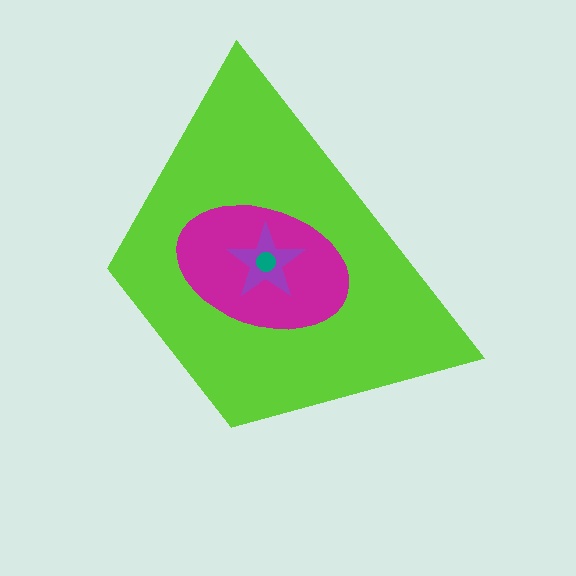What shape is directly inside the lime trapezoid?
The magenta ellipse.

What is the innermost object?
The teal circle.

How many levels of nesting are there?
4.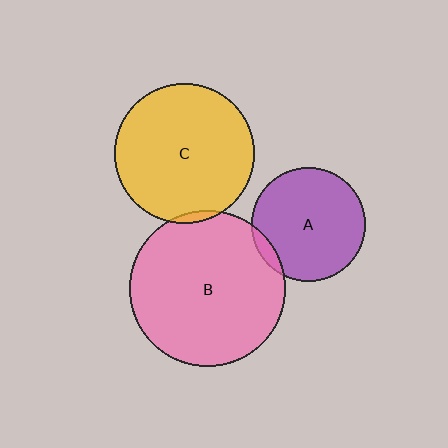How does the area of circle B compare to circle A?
Approximately 1.9 times.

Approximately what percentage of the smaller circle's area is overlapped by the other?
Approximately 5%.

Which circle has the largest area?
Circle B (pink).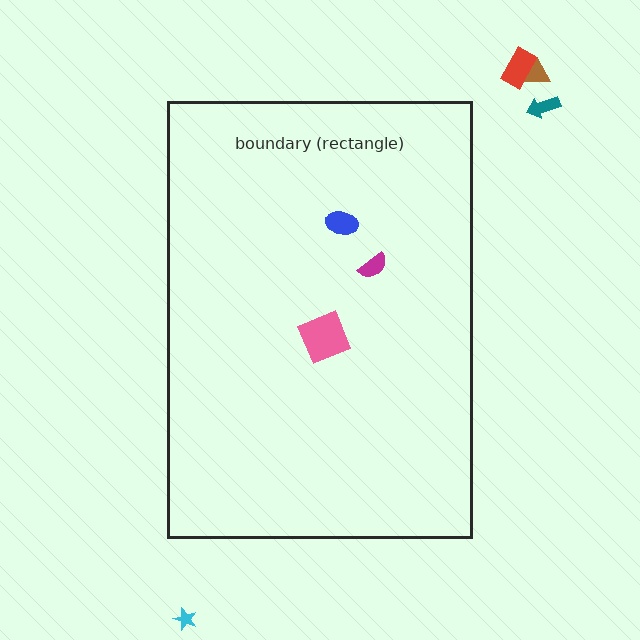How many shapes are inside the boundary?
3 inside, 4 outside.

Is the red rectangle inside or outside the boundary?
Outside.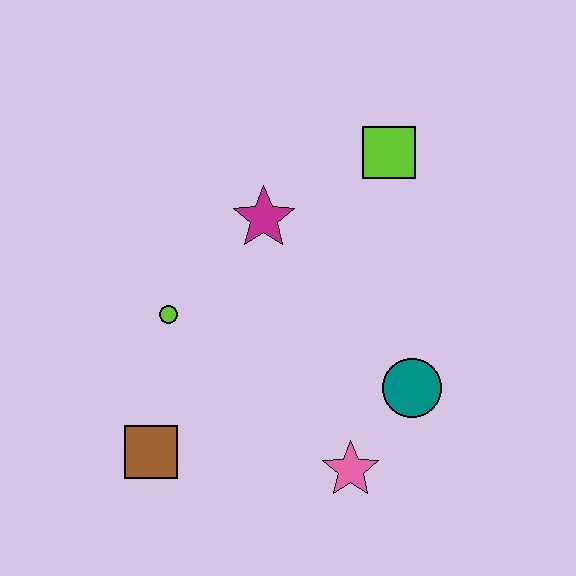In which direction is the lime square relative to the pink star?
The lime square is above the pink star.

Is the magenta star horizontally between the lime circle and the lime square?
Yes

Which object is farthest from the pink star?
The lime square is farthest from the pink star.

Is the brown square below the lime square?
Yes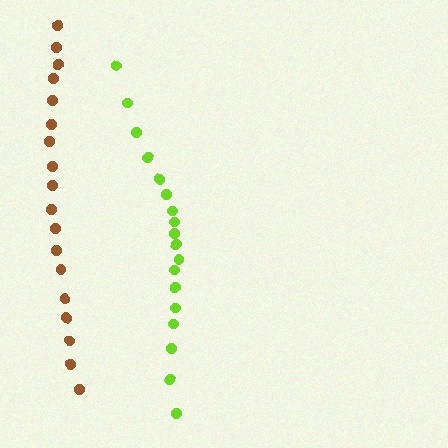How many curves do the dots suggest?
There are 2 distinct paths.